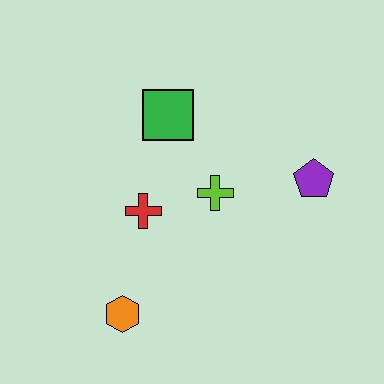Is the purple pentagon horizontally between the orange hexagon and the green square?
No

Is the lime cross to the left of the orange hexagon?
No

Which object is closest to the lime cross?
The red cross is closest to the lime cross.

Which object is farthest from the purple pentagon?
The orange hexagon is farthest from the purple pentagon.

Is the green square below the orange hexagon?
No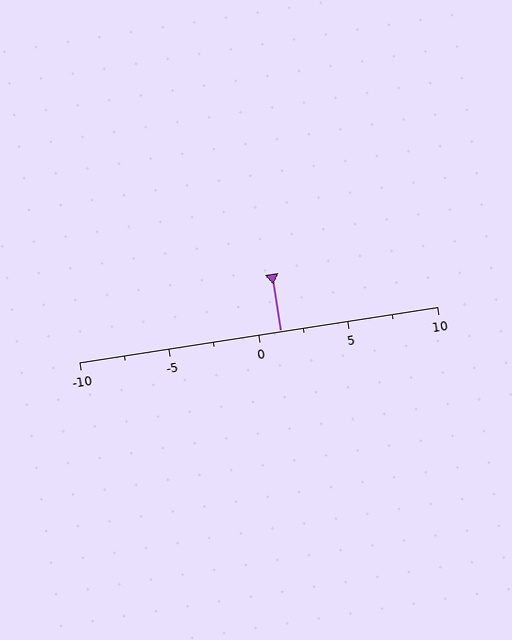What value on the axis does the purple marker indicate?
The marker indicates approximately 1.2.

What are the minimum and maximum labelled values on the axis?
The axis runs from -10 to 10.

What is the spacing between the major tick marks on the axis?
The major ticks are spaced 5 apart.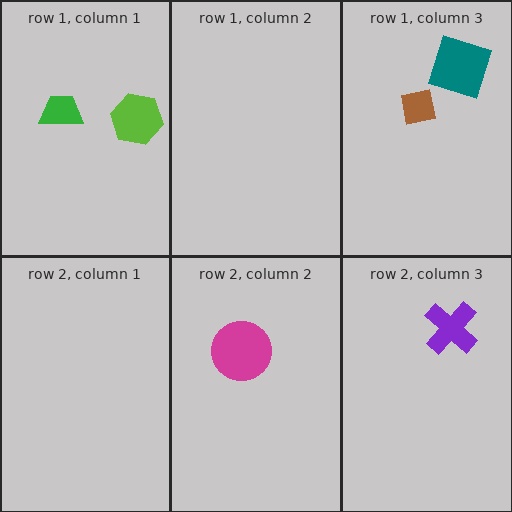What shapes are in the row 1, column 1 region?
The green trapezoid, the lime hexagon.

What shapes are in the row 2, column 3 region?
The purple cross.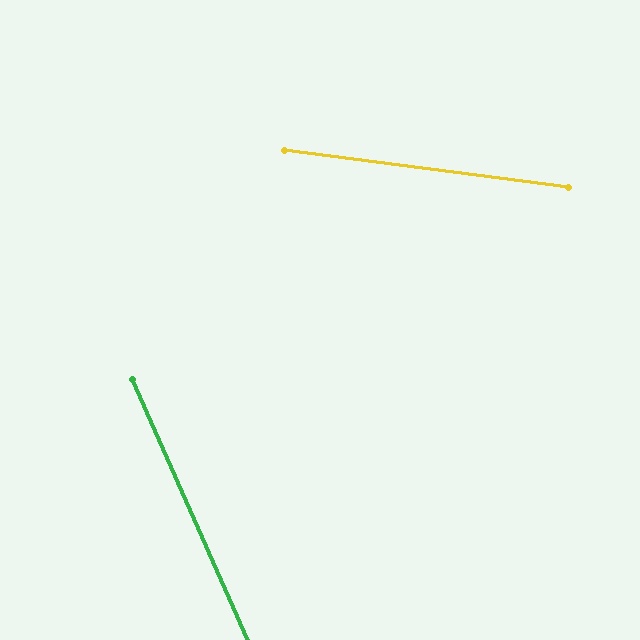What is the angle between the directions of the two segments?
Approximately 59 degrees.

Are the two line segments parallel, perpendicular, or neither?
Neither parallel nor perpendicular — they differ by about 59°.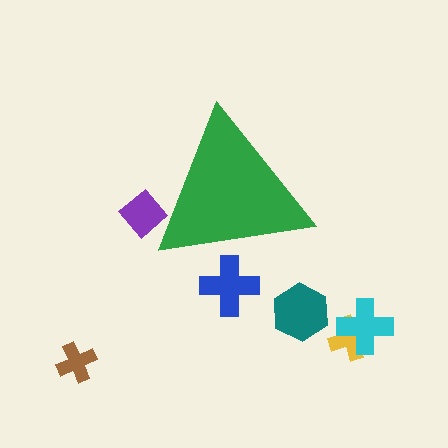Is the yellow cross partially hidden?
No, the yellow cross is fully visible.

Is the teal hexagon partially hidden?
No, the teal hexagon is fully visible.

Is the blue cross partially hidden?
Yes, the blue cross is partially hidden behind the green triangle.